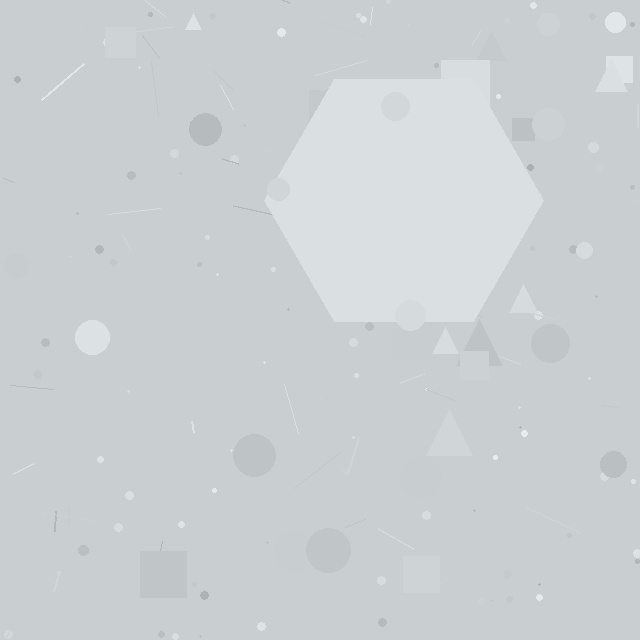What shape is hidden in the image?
A hexagon is hidden in the image.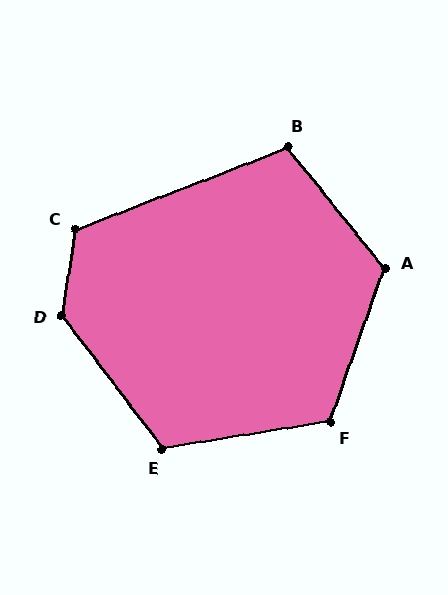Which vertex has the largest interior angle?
D, at approximately 134 degrees.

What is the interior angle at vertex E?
Approximately 118 degrees (obtuse).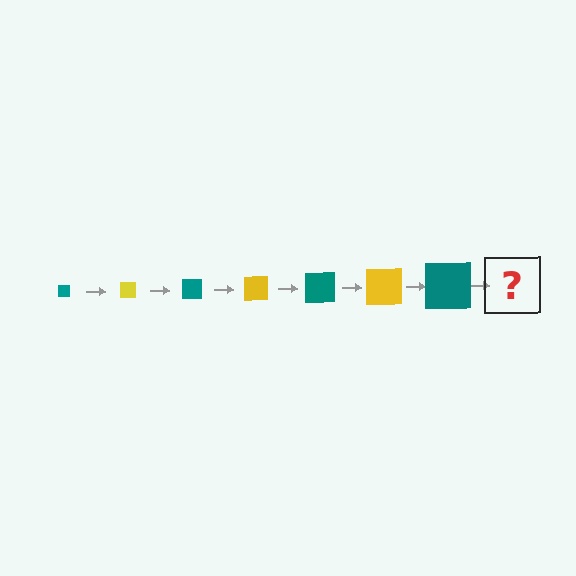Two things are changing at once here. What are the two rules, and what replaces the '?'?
The two rules are that the square grows larger each step and the color cycles through teal and yellow. The '?' should be a yellow square, larger than the previous one.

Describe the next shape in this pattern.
It should be a yellow square, larger than the previous one.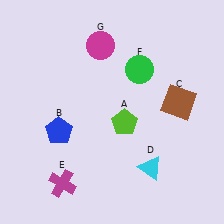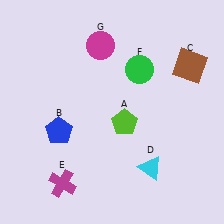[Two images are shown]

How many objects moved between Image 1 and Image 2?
1 object moved between the two images.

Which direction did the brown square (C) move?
The brown square (C) moved up.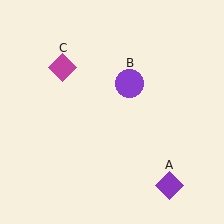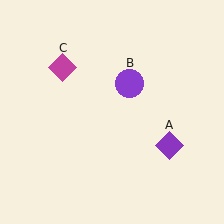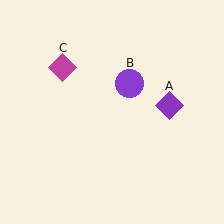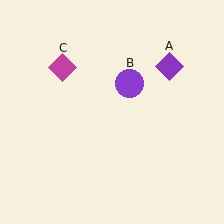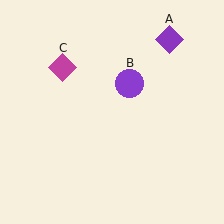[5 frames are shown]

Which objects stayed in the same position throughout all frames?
Purple circle (object B) and magenta diamond (object C) remained stationary.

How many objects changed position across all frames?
1 object changed position: purple diamond (object A).